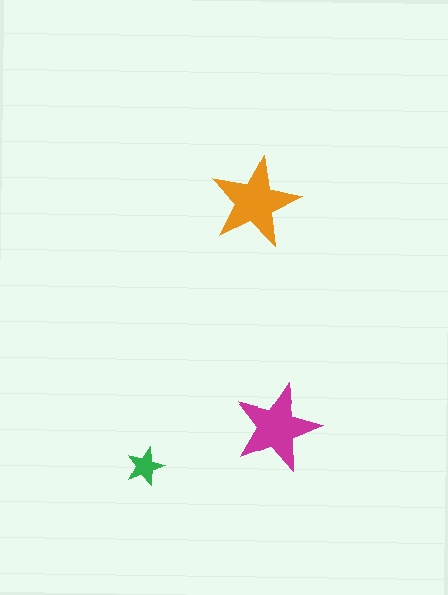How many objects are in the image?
There are 3 objects in the image.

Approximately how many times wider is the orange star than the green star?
About 2.5 times wider.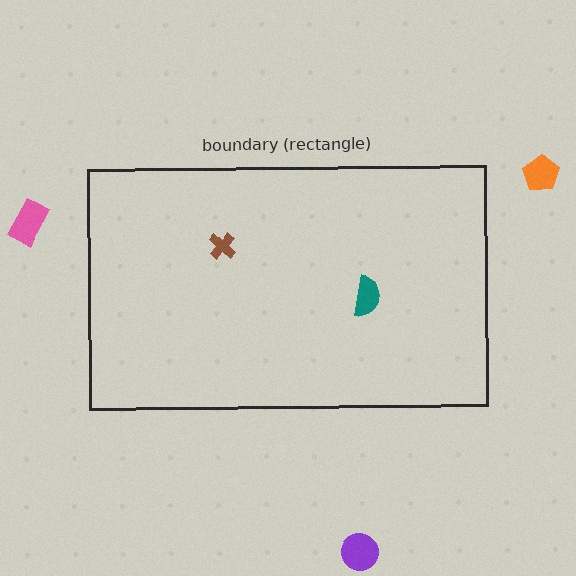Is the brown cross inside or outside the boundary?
Inside.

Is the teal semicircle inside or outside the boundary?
Inside.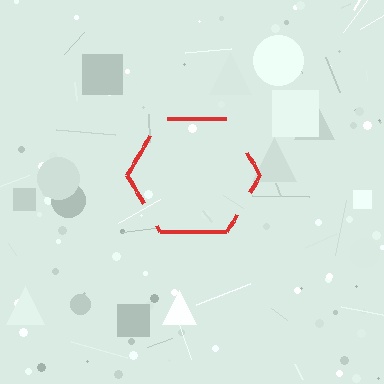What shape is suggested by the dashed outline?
The dashed outline suggests a hexagon.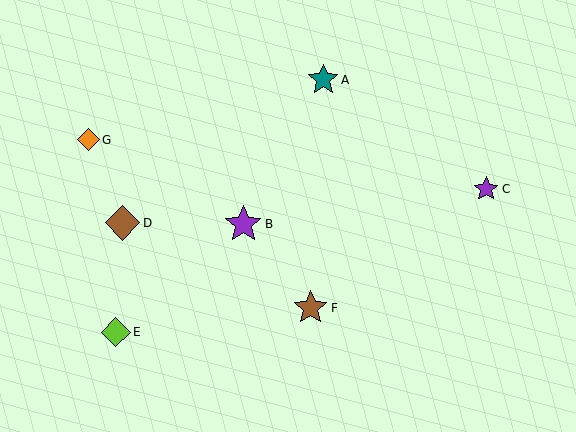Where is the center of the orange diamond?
The center of the orange diamond is at (88, 140).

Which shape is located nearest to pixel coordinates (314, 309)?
The brown star (labeled F) at (311, 308) is nearest to that location.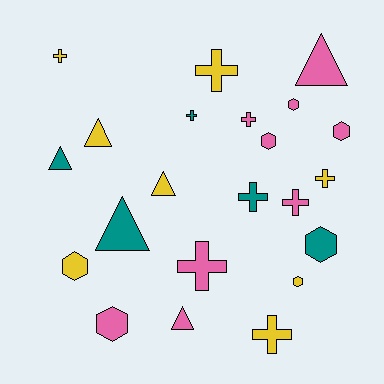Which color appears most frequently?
Pink, with 9 objects.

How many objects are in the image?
There are 22 objects.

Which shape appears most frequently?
Cross, with 9 objects.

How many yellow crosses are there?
There are 4 yellow crosses.